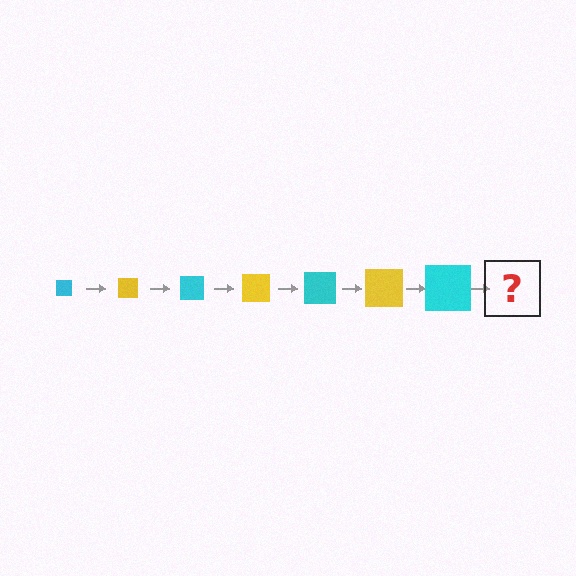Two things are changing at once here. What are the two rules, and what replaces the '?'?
The two rules are that the square grows larger each step and the color cycles through cyan and yellow. The '?' should be a yellow square, larger than the previous one.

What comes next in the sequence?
The next element should be a yellow square, larger than the previous one.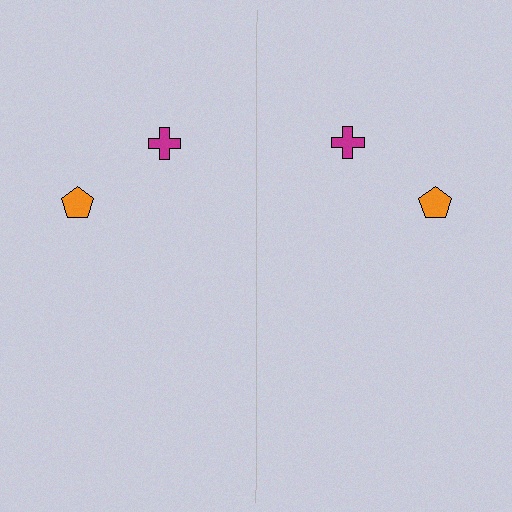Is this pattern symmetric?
Yes, this pattern has bilateral (reflection) symmetry.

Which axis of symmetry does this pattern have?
The pattern has a vertical axis of symmetry running through the center of the image.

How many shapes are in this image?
There are 4 shapes in this image.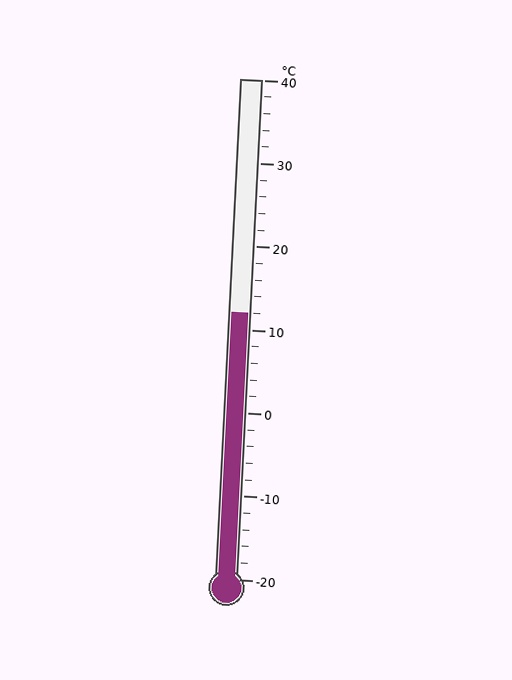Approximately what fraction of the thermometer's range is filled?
The thermometer is filled to approximately 55% of its range.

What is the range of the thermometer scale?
The thermometer scale ranges from -20°C to 40°C.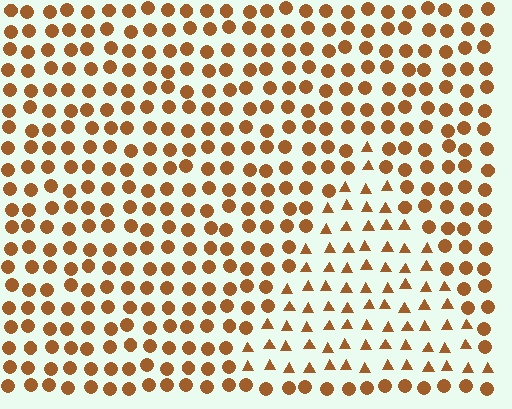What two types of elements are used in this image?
The image uses triangles inside the triangle region and circles outside it.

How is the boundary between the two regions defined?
The boundary is defined by a change in element shape: triangles inside vs. circles outside. All elements share the same color and spacing.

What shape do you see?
I see a triangle.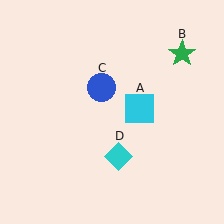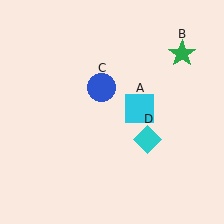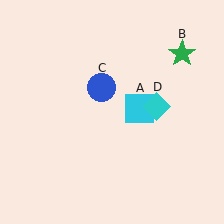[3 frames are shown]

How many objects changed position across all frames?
1 object changed position: cyan diamond (object D).